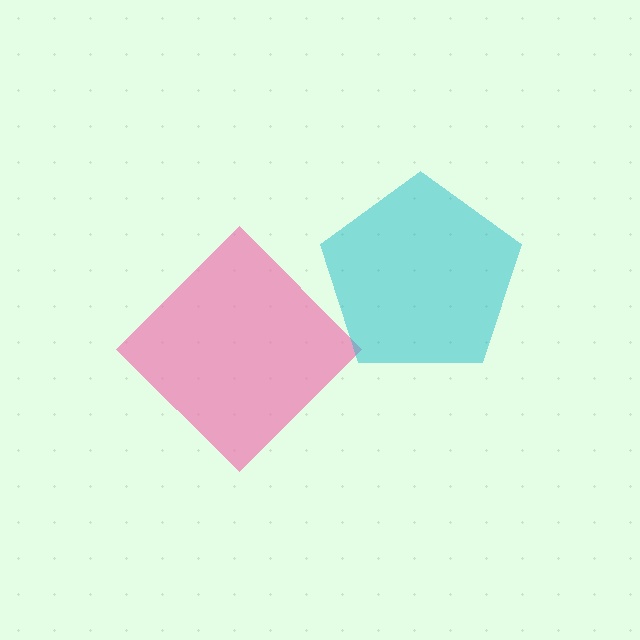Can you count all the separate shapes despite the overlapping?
Yes, there are 2 separate shapes.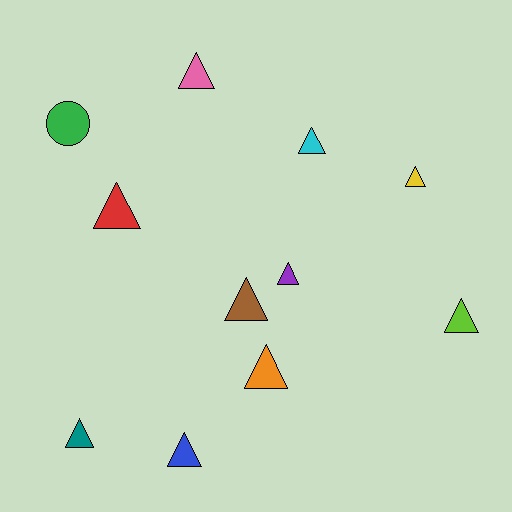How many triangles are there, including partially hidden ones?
There are 10 triangles.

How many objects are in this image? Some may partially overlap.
There are 11 objects.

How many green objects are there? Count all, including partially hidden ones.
There is 1 green object.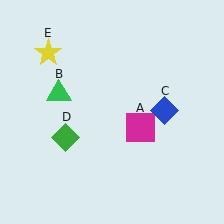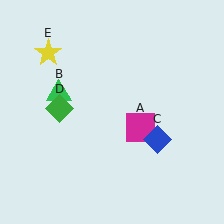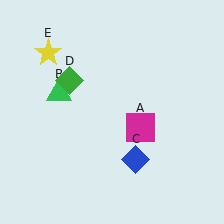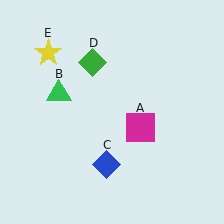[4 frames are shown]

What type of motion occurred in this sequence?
The blue diamond (object C), green diamond (object D) rotated clockwise around the center of the scene.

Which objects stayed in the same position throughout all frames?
Magenta square (object A) and green triangle (object B) and yellow star (object E) remained stationary.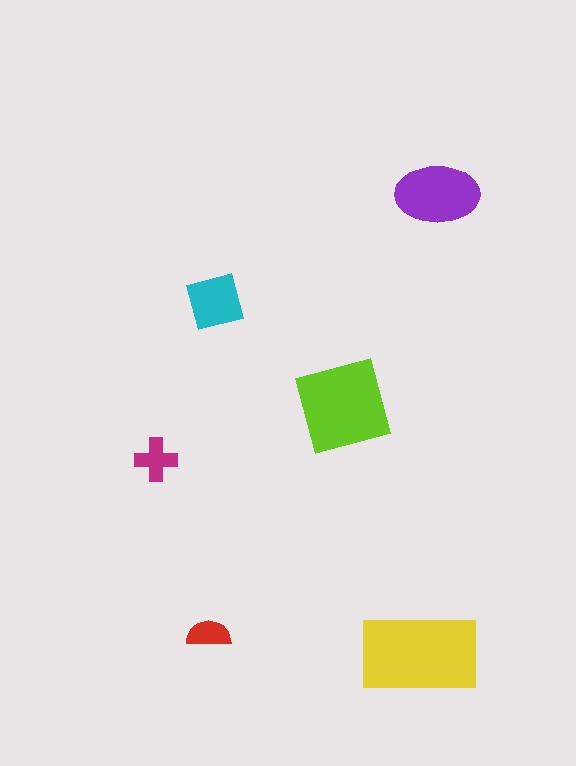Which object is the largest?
The yellow rectangle.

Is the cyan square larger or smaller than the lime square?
Smaller.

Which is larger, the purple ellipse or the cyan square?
The purple ellipse.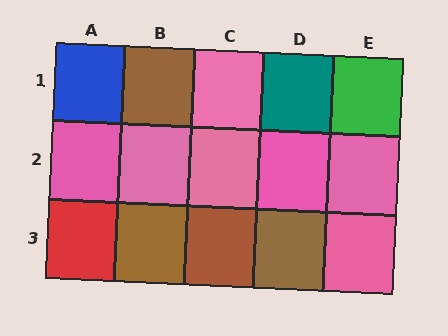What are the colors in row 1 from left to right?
Blue, brown, pink, teal, green.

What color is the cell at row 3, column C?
Brown.